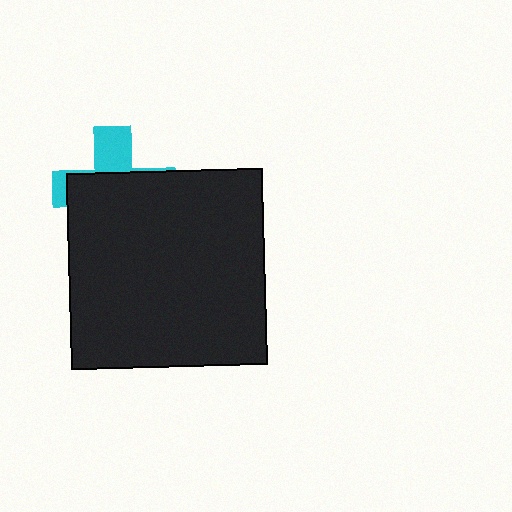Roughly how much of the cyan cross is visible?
A small part of it is visible (roughly 31%).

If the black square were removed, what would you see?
You would see the complete cyan cross.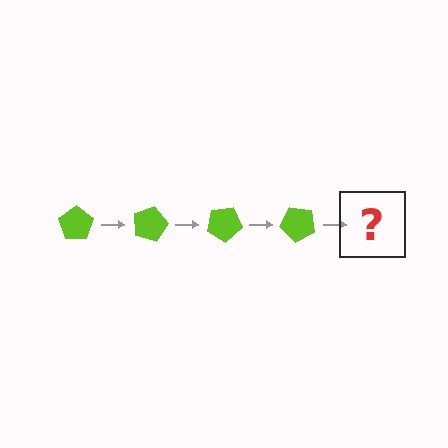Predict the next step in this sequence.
The next step is a lime pentagon rotated 60 degrees.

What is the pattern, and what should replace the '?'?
The pattern is that the pentagon rotates 15 degrees each step. The '?' should be a lime pentagon rotated 60 degrees.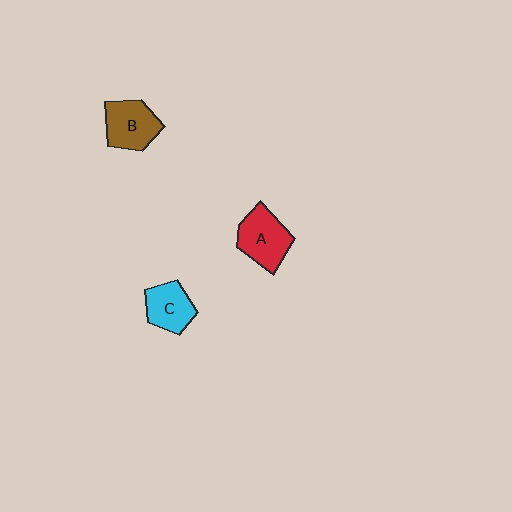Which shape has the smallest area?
Shape C (cyan).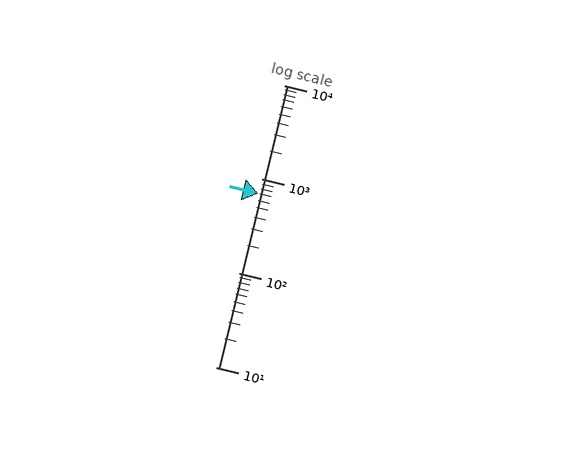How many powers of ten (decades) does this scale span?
The scale spans 3 decades, from 10 to 10000.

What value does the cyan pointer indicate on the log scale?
The pointer indicates approximately 710.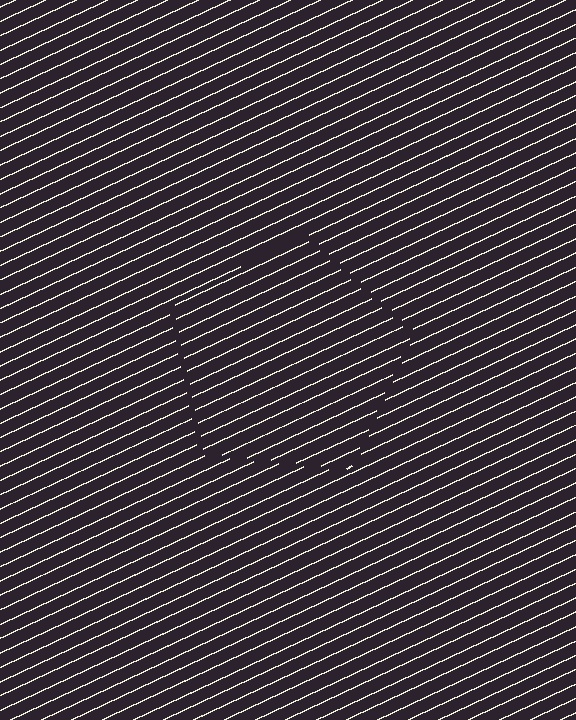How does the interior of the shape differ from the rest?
The interior of the shape contains the same grating, shifted by half a period — the contour is defined by the phase discontinuity where line-ends from the inner and outer gratings abut.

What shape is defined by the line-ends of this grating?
An illusory pentagon. The interior of the shape contains the same grating, shifted by half a period — the contour is defined by the phase discontinuity where line-ends from the inner and outer gratings abut.